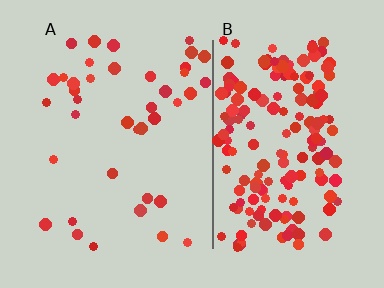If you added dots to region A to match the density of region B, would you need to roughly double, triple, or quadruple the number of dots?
Approximately quadruple.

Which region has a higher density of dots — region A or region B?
B (the right).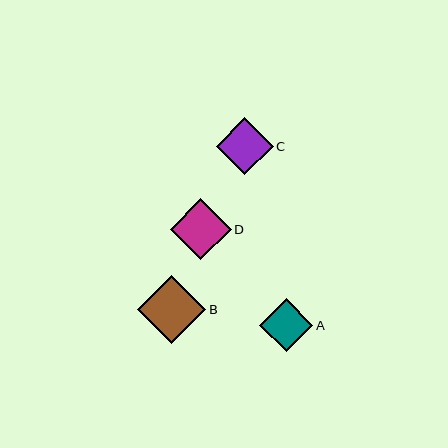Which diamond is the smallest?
Diamond A is the smallest with a size of approximately 53 pixels.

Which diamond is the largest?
Diamond B is the largest with a size of approximately 68 pixels.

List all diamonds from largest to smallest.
From largest to smallest: B, D, C, A.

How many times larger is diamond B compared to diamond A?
Diamond B is approximately 1.3 times the size of diamond A.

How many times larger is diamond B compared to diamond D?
Diamond B is approximately 1.1 times the size of diamond D.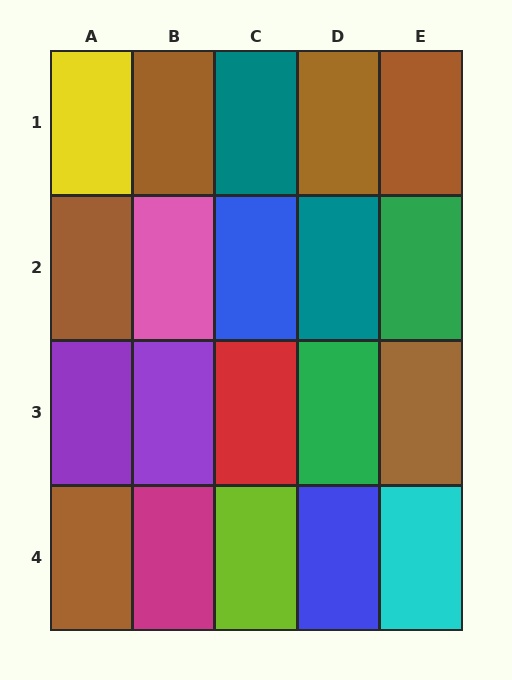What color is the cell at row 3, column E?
Brown.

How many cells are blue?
2 cells are blue.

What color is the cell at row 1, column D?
Brown.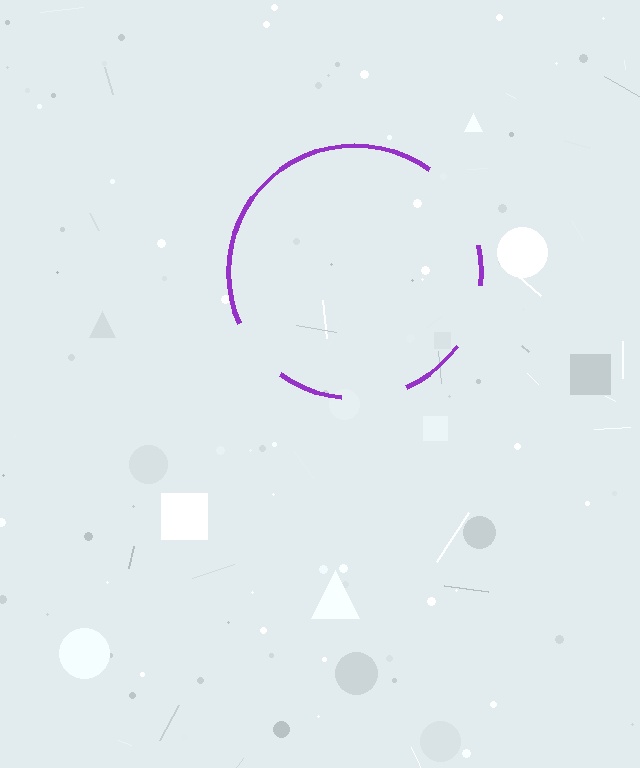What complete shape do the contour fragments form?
The contour fragments form a circle.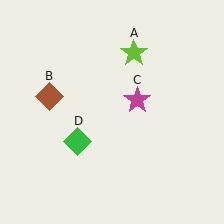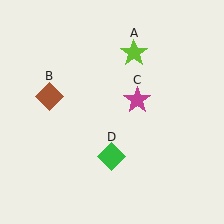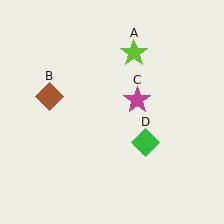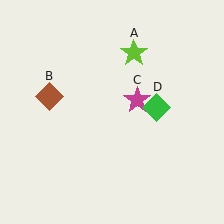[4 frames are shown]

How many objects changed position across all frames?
1 object changed position: green diamond (object D).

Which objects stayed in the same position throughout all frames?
Lime star (object A) and brown diamond (object B) and magenta star (object C) remained stationary.